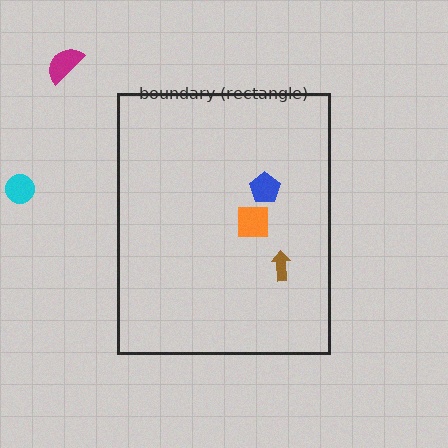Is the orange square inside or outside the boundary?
Inside.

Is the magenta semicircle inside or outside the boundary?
Outside.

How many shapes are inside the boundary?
3 inside, 2 outside.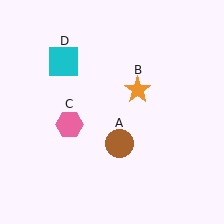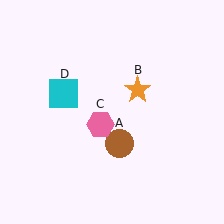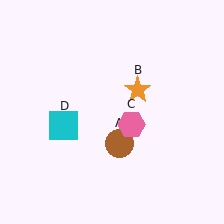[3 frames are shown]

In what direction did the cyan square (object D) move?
The cyan square (object D) moved down.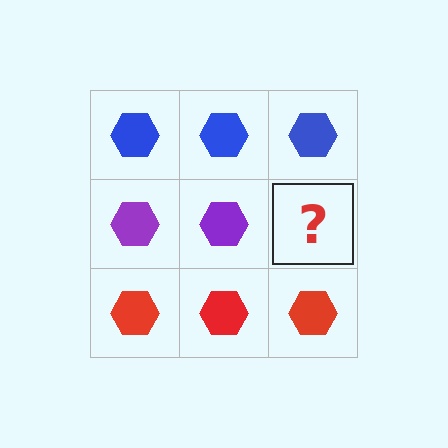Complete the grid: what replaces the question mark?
The question mark should be replaced with a purple hexagon.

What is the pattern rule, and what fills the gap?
The rule is that each row has a consistent color. The gap should be filled with a purple hexagon.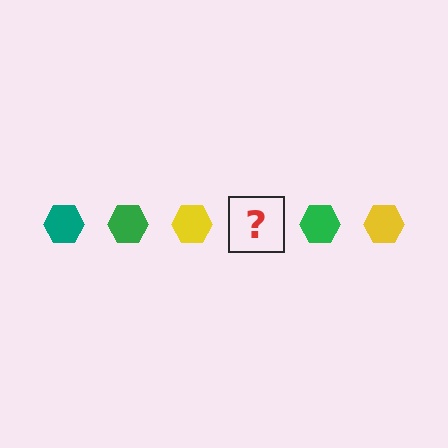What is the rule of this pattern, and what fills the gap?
The rule is that the pattern cycles through teal, green, yellow hexagons. The gap should be filled with a teal hexagon.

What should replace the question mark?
The question mark should be replaced with a teal hexagon.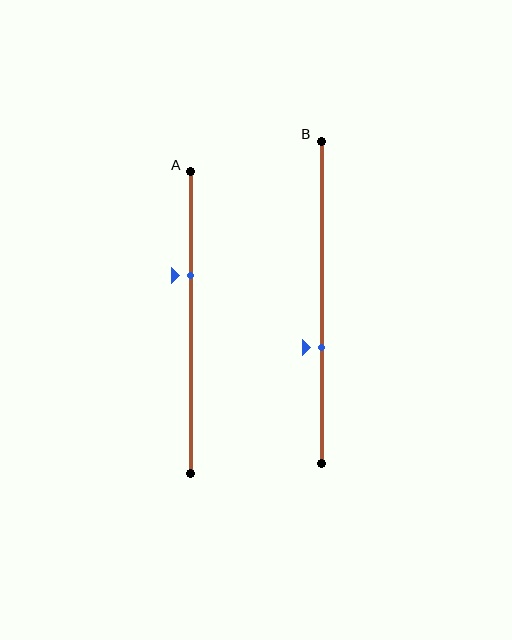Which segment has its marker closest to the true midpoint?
Segment B has its marker closest to the true midpoint.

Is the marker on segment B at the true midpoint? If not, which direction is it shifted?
No, the marker on segment B is shifted downward by about 14% of the segment length.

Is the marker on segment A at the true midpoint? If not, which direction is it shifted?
No, the marker on segment A is shifted upward by about 16% of the segment length.